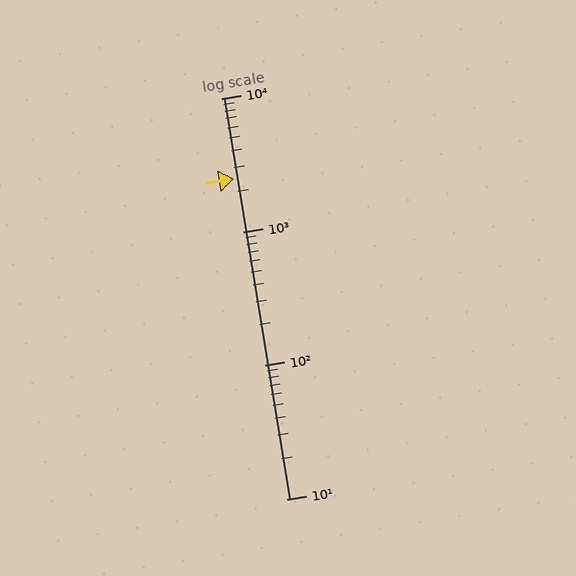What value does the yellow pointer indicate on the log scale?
The pointer indicates approximately 2500.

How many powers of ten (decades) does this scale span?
The scale spans 3 decades, from 10 to 10000.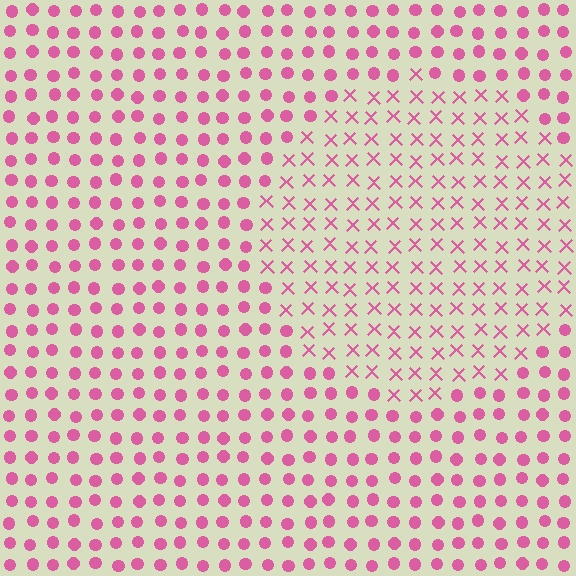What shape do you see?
I see a circle.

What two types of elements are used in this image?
The image uses X marks inside the circle region and circles outside it.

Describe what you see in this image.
The image is filled with small pink elements arranged in a uniform grid. A circle-shaped region contains X marks, while the surrounding area contains circles. The boundary is defined purely by the change in element shape.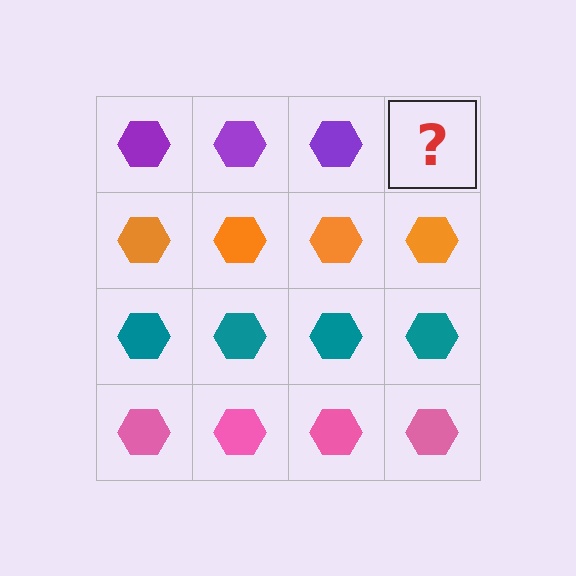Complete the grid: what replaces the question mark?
The question mark should be replaced with a purple hexagon.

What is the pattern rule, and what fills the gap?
The rule is that each row has a consistent color. The gap should be filled with a purple hexagon.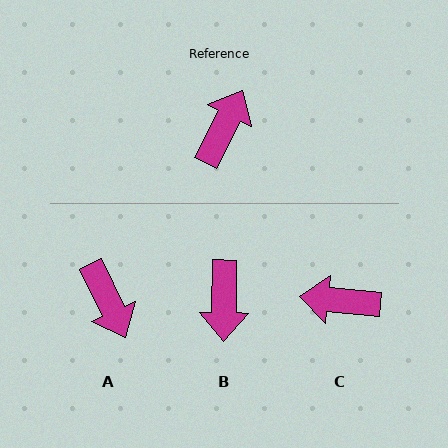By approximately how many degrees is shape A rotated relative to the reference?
Approximately 128 degrees clockwise.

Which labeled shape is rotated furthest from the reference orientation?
B, about 154 degrees away.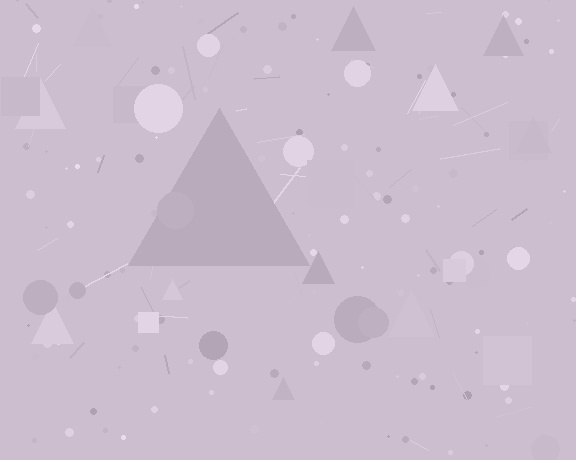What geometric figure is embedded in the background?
A triangle is embedded in the background.